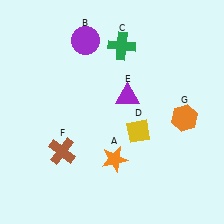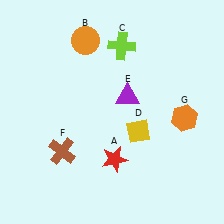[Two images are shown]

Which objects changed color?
A changed from orange to red. B changed from purple to orange. C changed from green to lime.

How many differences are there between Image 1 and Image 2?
There are 3 differences between the two images.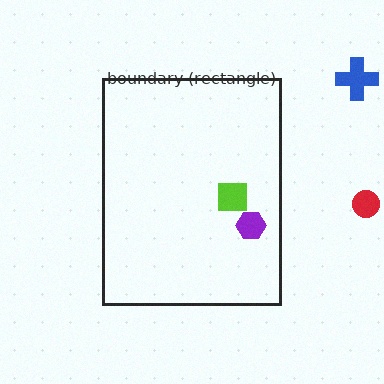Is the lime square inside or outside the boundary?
Inside.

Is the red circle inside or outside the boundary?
Outside.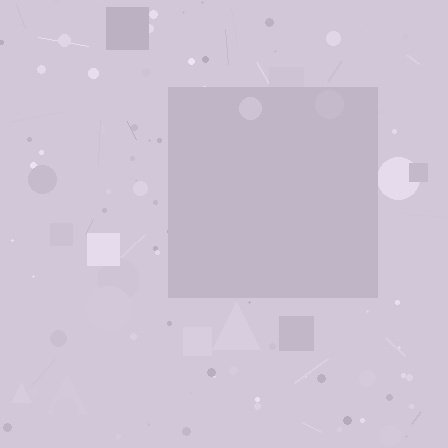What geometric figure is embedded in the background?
A square is embedded in the background.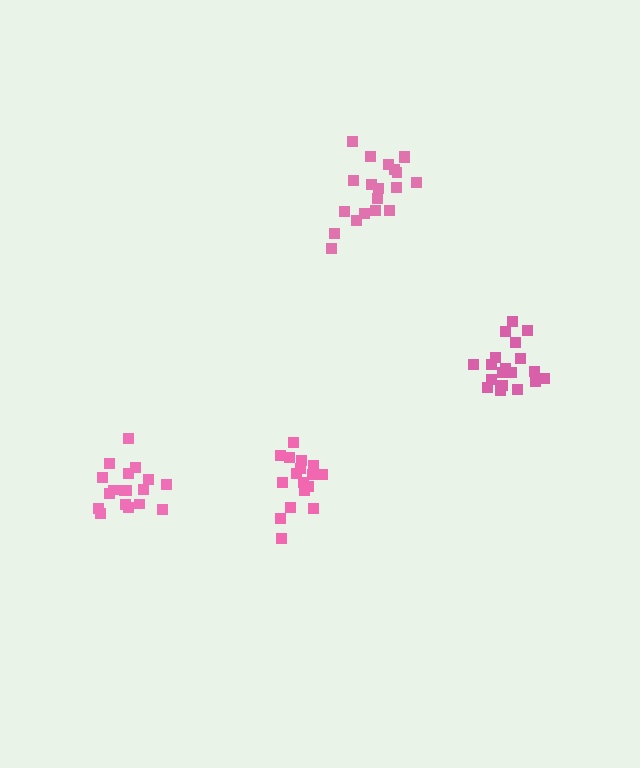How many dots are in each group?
Group 1: 18 dots, Group 2: 19 dots, Group 3: 17 dots, Group 4: 20 dots (74 total).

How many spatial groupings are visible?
There are 4 spatial groupings.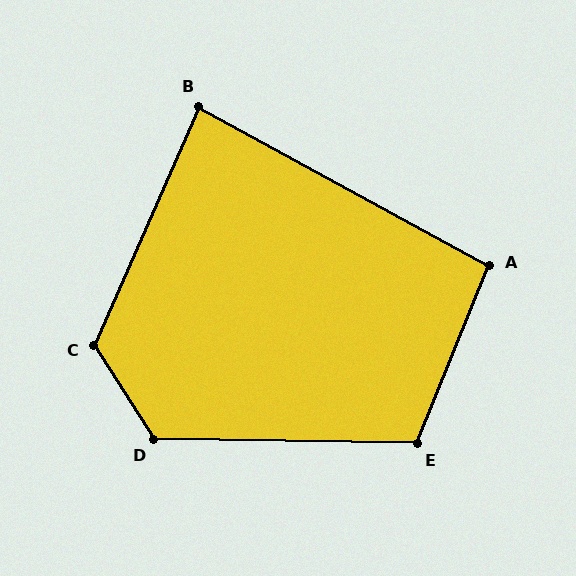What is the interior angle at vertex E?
Approximately 111 degrees (obtuse).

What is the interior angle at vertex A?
Approximately 97 degrees (obtuse).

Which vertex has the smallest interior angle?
B, at approximately 85 degrees.